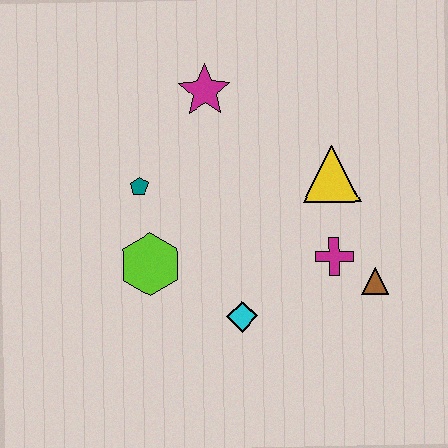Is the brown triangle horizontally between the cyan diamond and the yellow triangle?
No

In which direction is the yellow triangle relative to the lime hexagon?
The yellow triangle is to the right of the lime hexagon.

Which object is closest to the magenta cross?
The brown triangle is closest to the magenta cross.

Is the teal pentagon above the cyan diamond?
Yes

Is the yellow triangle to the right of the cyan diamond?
Yes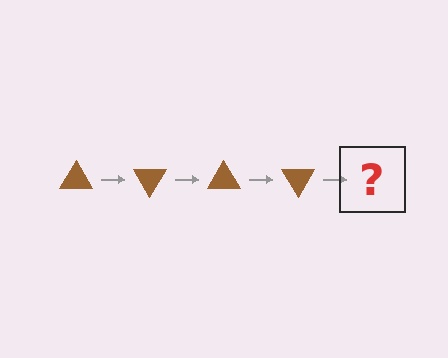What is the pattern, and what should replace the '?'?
The pattern is that the triangle rotates 60 degrees each step. The '?' should be a brown triangle rotated 240 degrees.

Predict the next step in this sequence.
The next step is a brown triangle rotated 240 degrees.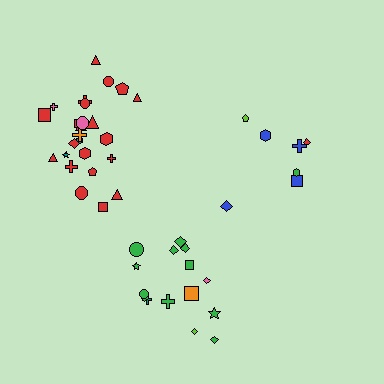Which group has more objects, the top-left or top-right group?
The top-left group.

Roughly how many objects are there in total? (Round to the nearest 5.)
Roughly 45 objects in total.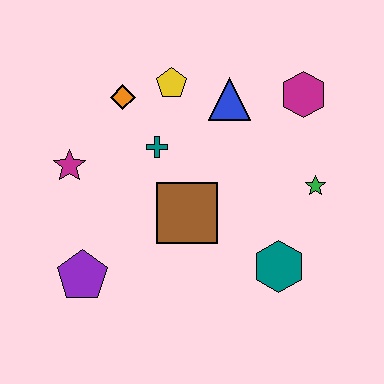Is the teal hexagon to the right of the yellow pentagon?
Yes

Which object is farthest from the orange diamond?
The teal hexagon is farthest from the orange diamond.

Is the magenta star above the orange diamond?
No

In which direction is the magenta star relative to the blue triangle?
The magenta star is to the left of the blue triangle.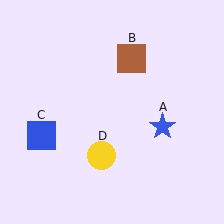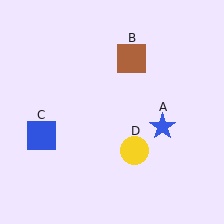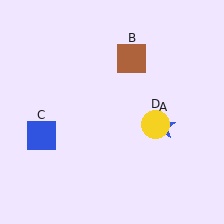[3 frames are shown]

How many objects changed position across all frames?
1 object changed position: yellow circle (object D).